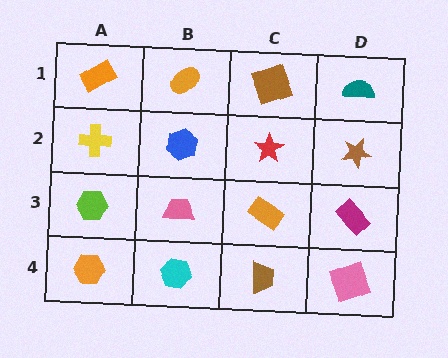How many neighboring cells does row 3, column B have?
4.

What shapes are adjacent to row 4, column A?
A lime hexagon (row 3, column A), a cyan hexagon (row 4, column B).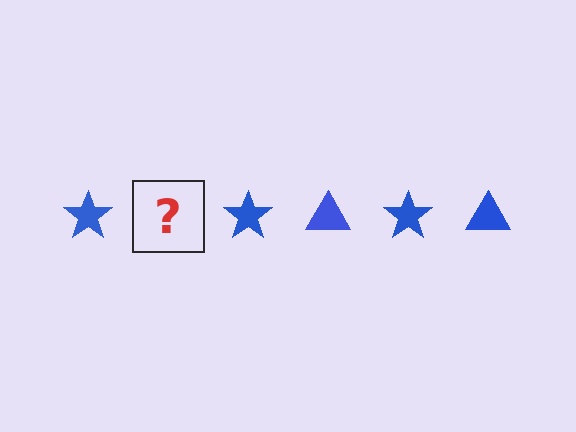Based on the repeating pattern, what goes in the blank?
The blank should be a blue triangle.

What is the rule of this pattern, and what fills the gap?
The rule is that the pattern cycles through star, triangle shapes in blue. The gap should be filled with a blue triangle.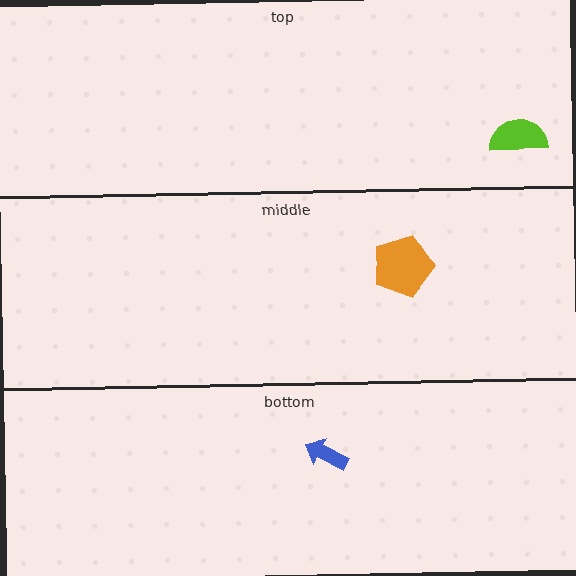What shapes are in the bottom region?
The blue arrow.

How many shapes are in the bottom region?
1.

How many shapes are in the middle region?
1.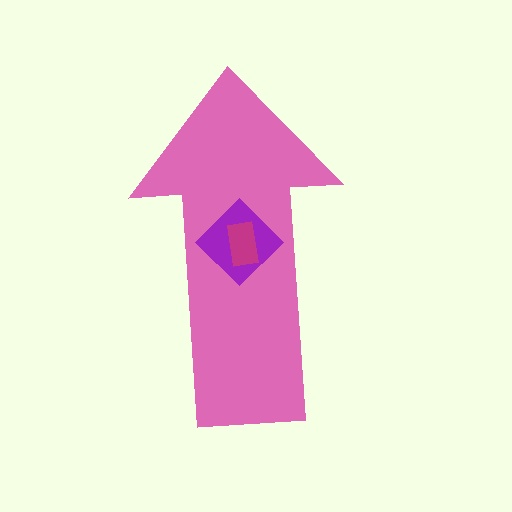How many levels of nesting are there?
3.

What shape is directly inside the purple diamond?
The magenta rectangle.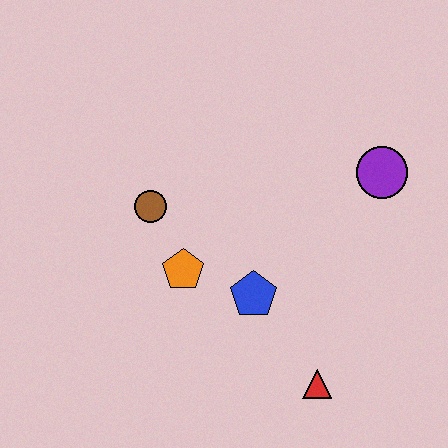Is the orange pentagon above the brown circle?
No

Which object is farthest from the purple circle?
The brown circle is farthest from the purple circle.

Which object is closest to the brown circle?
The orange pentagon is closest to the brown circle.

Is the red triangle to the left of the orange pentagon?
No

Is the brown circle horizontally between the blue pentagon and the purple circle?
No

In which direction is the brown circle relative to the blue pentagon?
The brown circle is to the left of the blue pentagon.